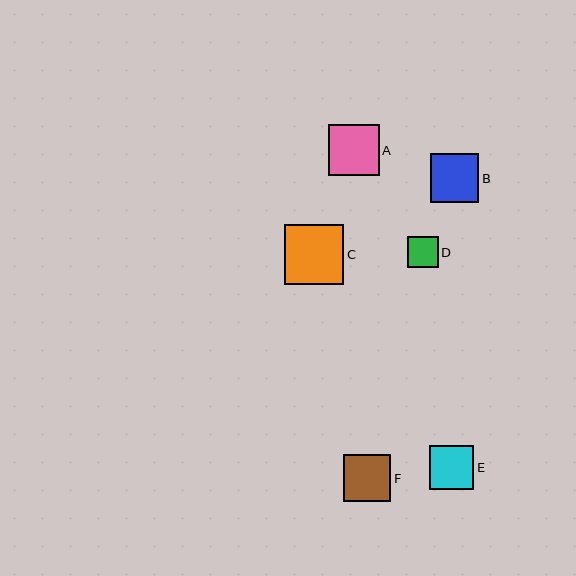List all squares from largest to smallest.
From largest to smallest: C, A, B, F, E, D.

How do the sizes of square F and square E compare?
Square F and square E are approximately the same size.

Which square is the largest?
Square C is the largest with a size of approximately 60 pixels.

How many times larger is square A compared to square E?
Square A is approximately 1.2 times the size of square E.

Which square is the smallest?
Square D is the smallest with a size of approximately 31 pixels.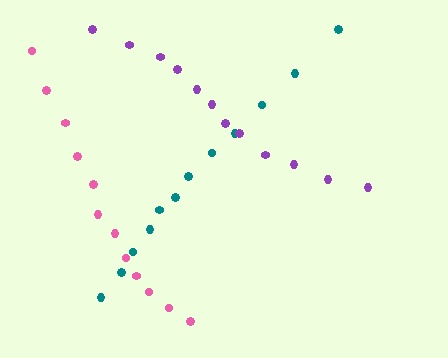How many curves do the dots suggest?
There are 3 distinct paths.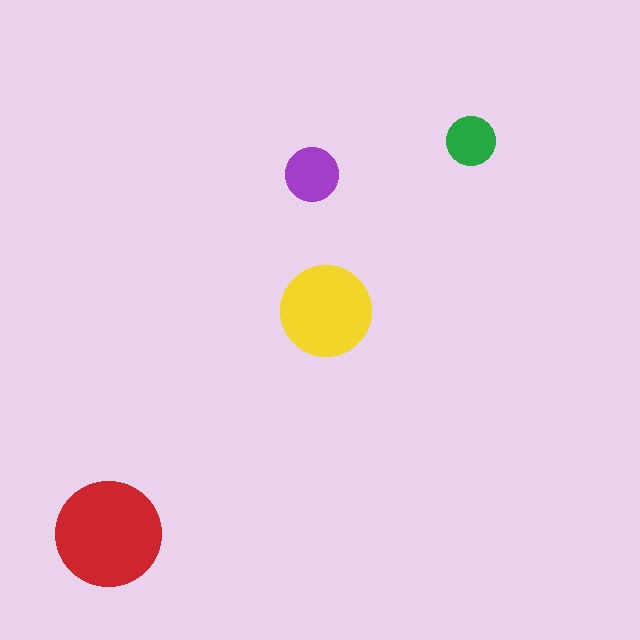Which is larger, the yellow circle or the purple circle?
The yellow one.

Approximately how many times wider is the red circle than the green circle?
About 2 times wider.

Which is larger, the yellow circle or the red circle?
The red one.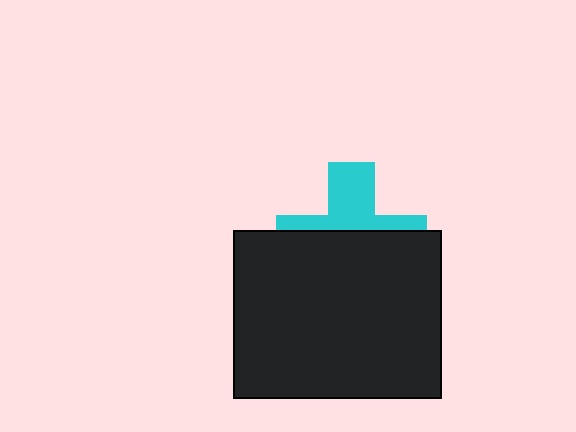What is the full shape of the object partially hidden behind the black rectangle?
The partially hidden object is a cyan cross.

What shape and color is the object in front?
The object in front is a black rectangle.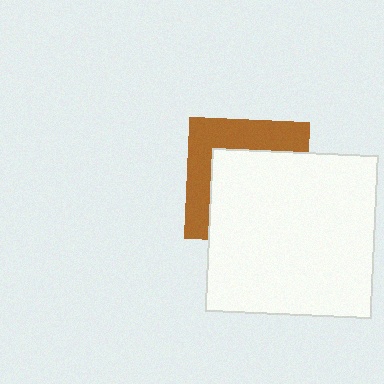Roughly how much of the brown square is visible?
A small part of it is visible (roughly 39%).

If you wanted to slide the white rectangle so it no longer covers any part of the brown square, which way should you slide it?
Slide it toward the lower-right — that is the most direct way to separate the two shapes.